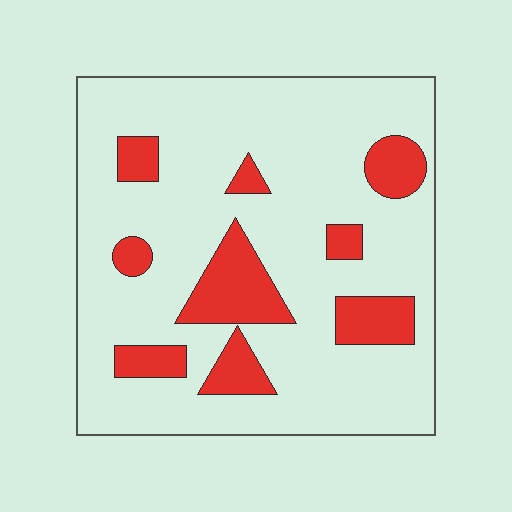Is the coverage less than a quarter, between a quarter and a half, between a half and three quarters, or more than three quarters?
Less than a quarter.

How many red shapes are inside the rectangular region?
9.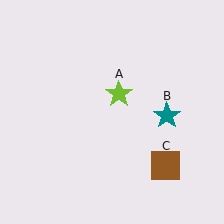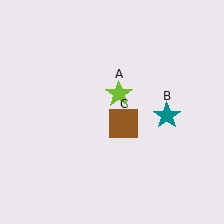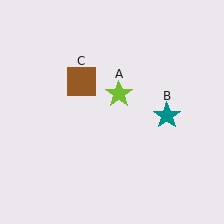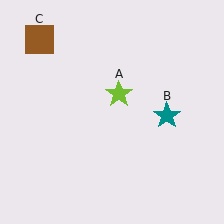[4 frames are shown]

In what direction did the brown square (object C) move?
The brown square (object C) moved up and to the left.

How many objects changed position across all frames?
1 object changed position: brown square (object C).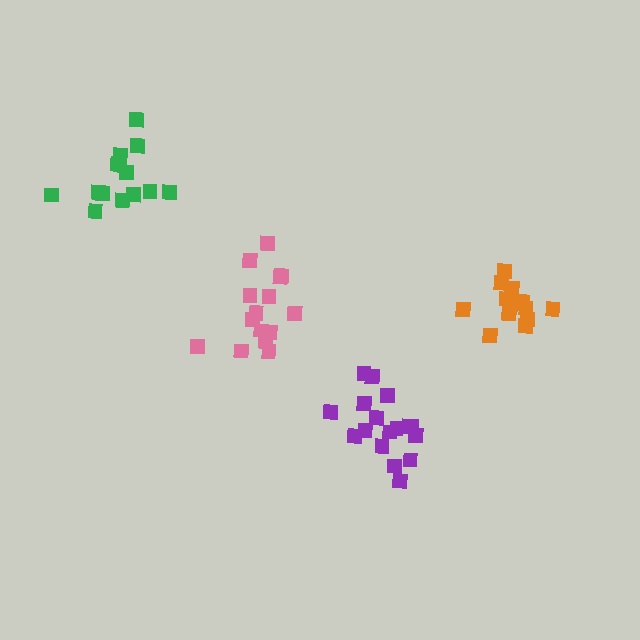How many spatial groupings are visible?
There are 4 spatial groupings.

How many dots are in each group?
Group 1: 15 dots, Group 2: 15 dots, Group 3: 14 dots, Group 4: 17 dots (61 total).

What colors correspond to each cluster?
The clusters are colored: orange, pink, green, purple.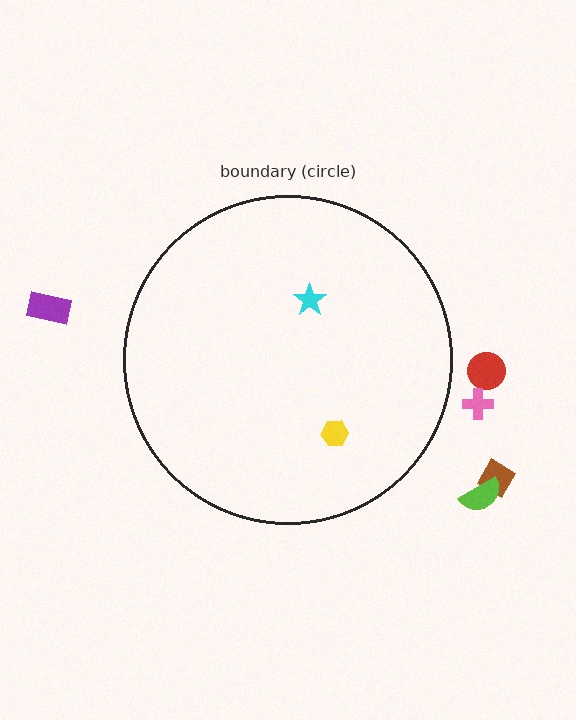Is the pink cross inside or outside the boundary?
Outside.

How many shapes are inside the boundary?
2 inside, 5 outside.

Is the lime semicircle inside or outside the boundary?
Outside.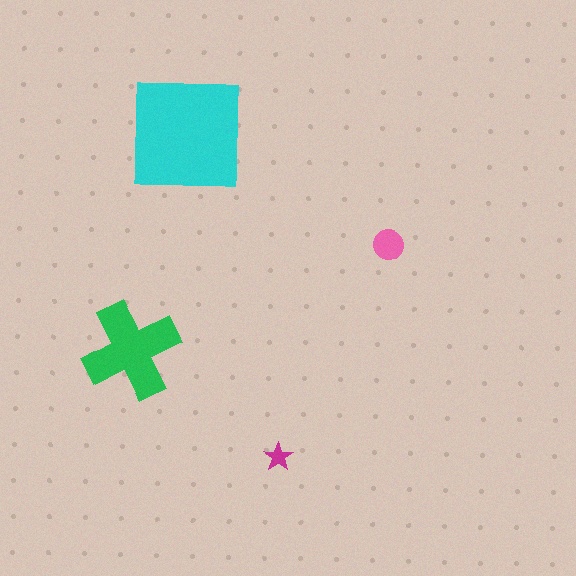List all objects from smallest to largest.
The magenta star, the pink circle, the green cross, the cyan square.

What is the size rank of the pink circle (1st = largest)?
3rd.